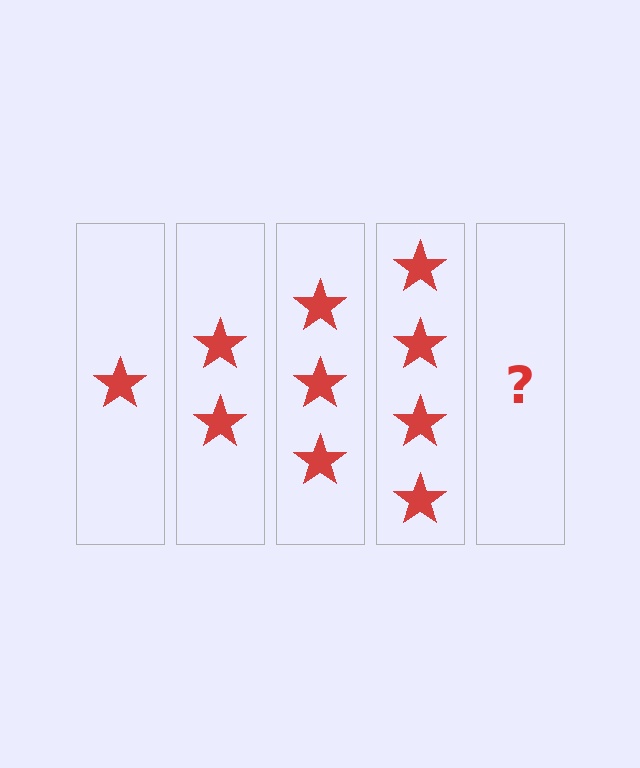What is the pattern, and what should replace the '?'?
The pattern is that each step adds one more star. The '?' should be 5 stars.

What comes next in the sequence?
The next element should be 5 stars.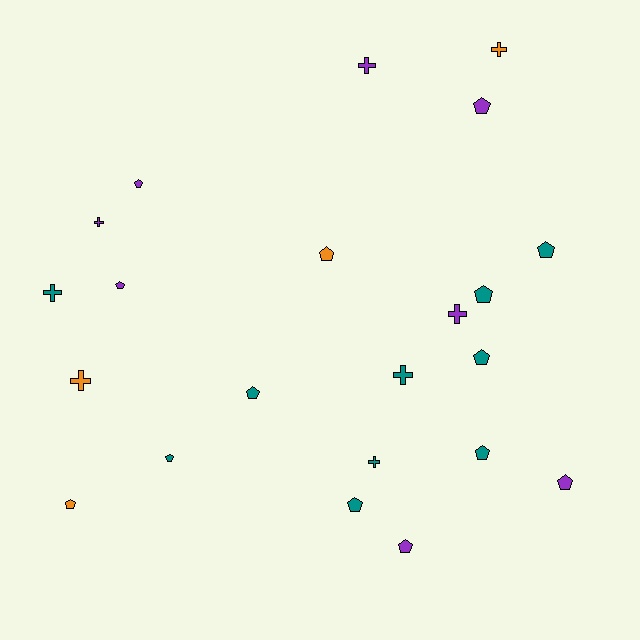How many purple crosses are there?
There are 3 purple crosses.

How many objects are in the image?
There are 22 objects.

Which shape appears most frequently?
Pentagon, with 14 objects.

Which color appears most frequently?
Teal, with 10 objects.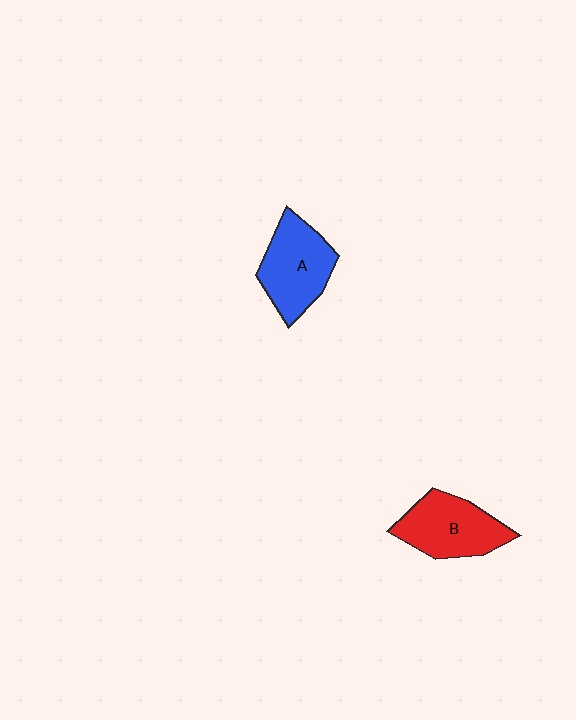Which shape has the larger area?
Shape A (blue).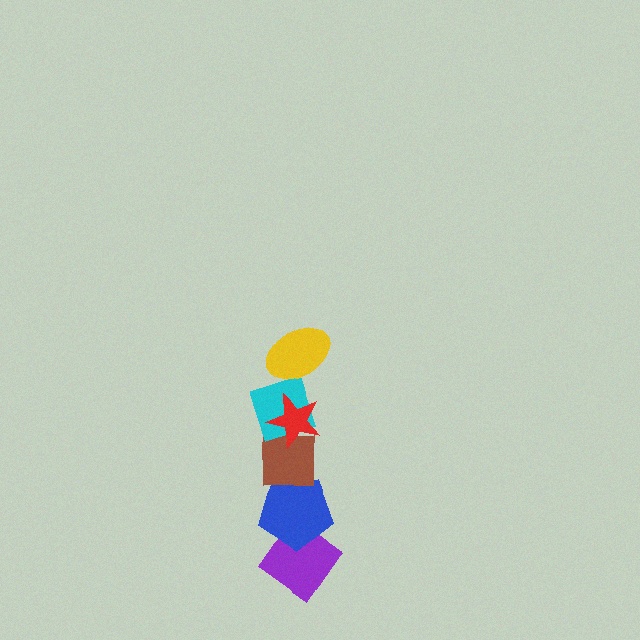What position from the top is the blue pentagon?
The blue pentagon is 5th from the top.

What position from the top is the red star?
The red star is 2nd from the top.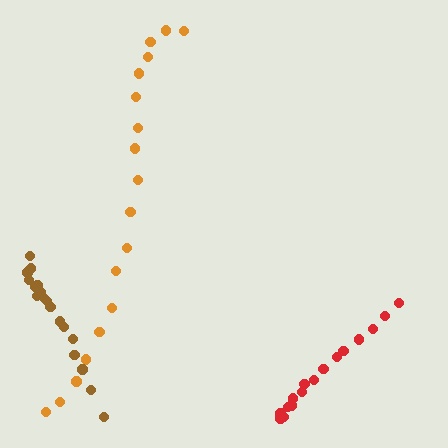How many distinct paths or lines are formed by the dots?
There are 3 distinct paths.